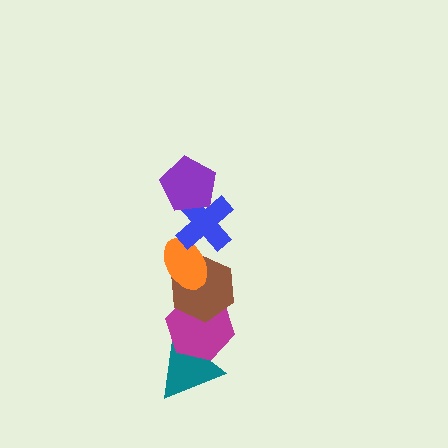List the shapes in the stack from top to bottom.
From top to bottom: the purple pentagon, the blue cross, the orange ellipse, the brown hexagon, the magenta hexagon, the teal triangle.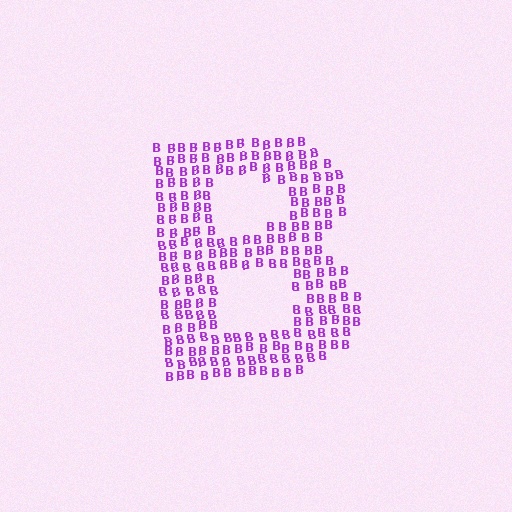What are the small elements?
The small elements are letter B's.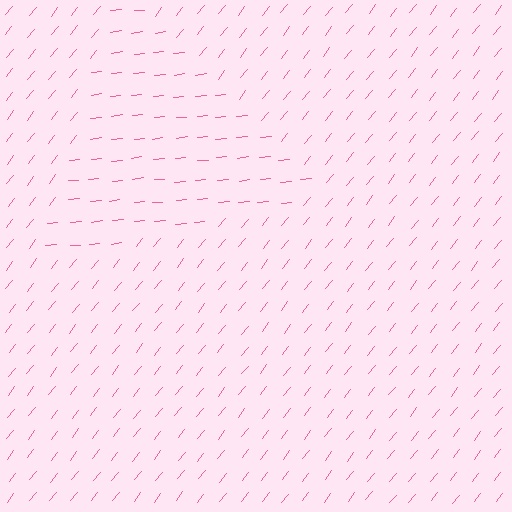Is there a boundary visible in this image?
Yes, there is a texture boundary formed by a change in line orientation.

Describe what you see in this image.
The image is filled with small pink line segments. A triangle region in the image has lines oriented differently from the surrounding lines, creating a visible texture boundary.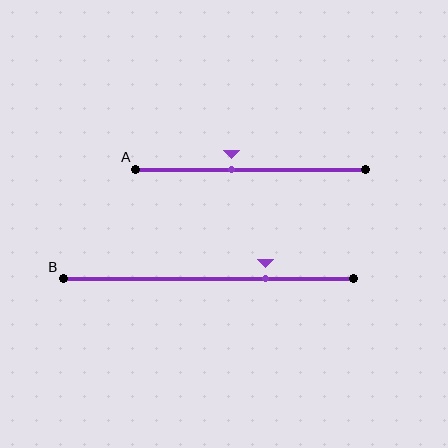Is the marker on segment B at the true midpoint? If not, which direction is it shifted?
No, the marker on segment B is shifted to the right by about 20% of the segment length.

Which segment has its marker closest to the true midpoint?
Segment A has its marker closest to the true midpoint.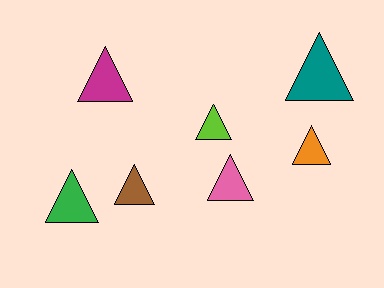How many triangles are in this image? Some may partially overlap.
There are 7 triangles.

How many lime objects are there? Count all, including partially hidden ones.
There is 1 lime object.